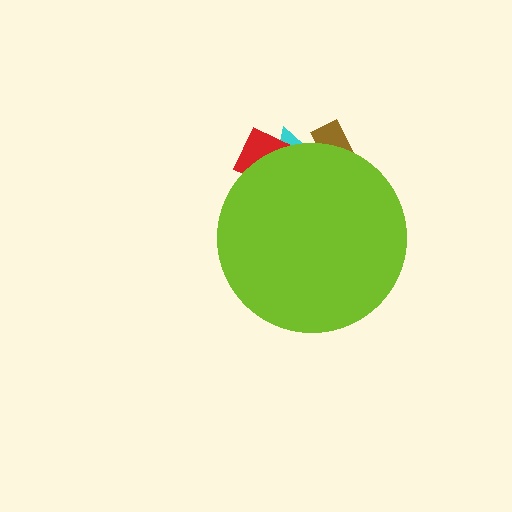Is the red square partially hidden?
Yes, the red square is partially hidden behind the lime circle.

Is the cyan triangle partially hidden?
Yes, the cyan triangle is partially hidden behind the lime circle.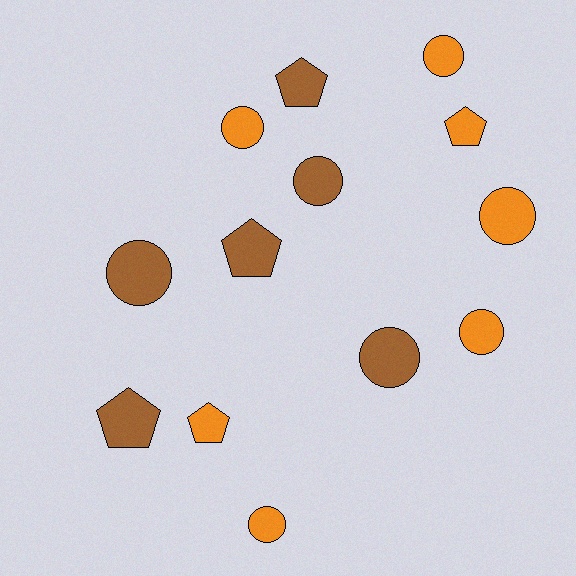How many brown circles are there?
There are 3 brown circles.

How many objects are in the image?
There are 13 objects.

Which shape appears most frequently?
Circle, with 8 objects.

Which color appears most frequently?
Orange, with 7 objects.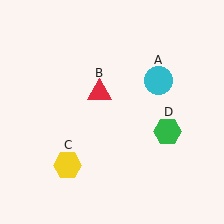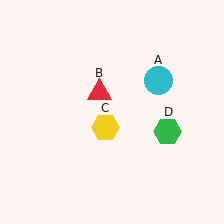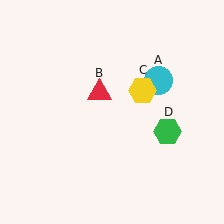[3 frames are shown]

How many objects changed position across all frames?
1 object changed position: yellow hexagon (object C).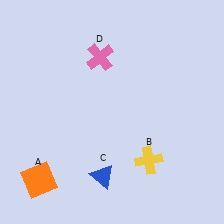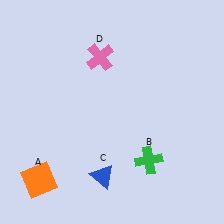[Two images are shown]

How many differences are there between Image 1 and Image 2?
There is 1 difference between the two images.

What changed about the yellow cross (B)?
In Image 1, B is yellow. In Image 2, it changed to green.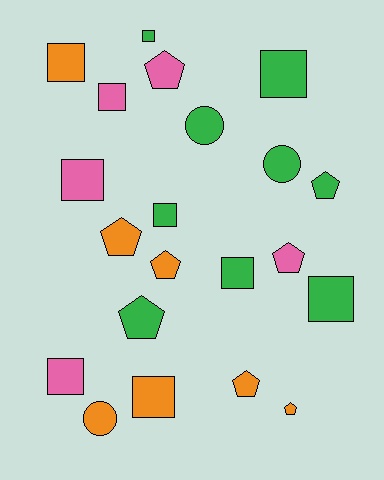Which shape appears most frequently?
Square, with 10 objects.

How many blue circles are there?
There are no blue circles.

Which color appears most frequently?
Green, with 9 objects.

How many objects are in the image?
There are 21 objects.